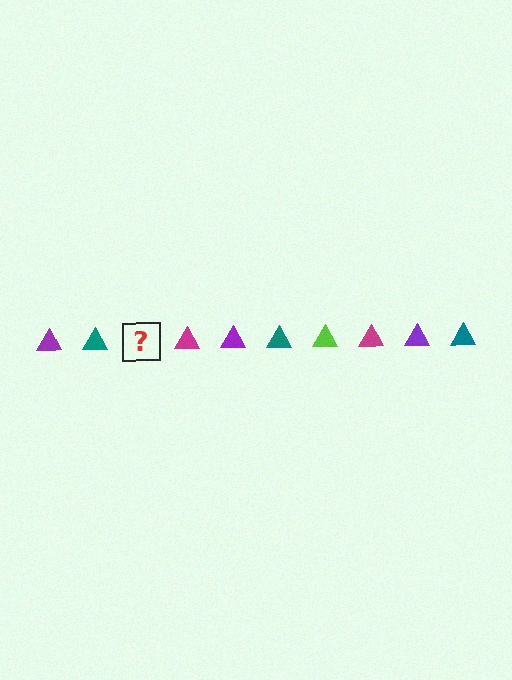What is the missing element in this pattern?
The missing element is a lime triangle.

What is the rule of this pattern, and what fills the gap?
The rule is that the pattern cycles through purple, teal, lime, magenta triangles. The gap should be filled with a lime triangle.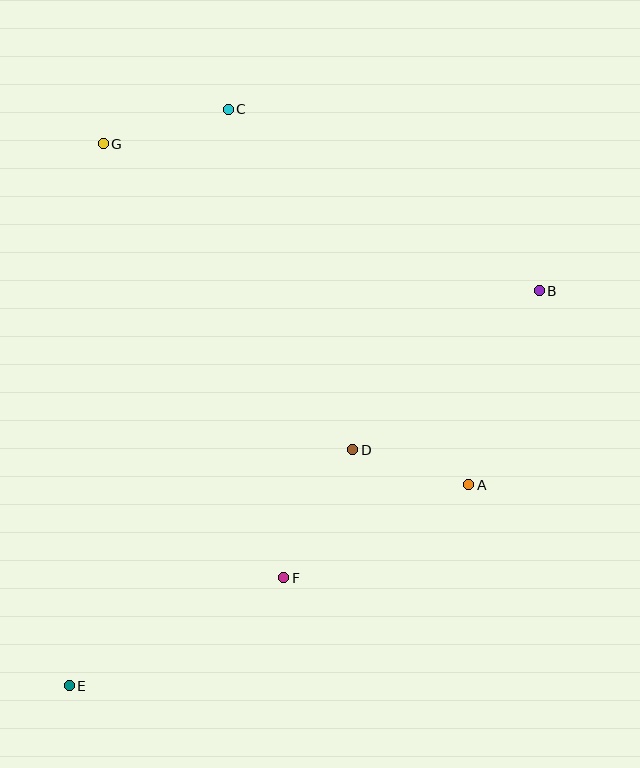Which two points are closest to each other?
Points A and D are closest to each other.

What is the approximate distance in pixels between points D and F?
The distance between D and F is approximately 145 pixels.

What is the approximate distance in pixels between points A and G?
The distance between A and G is approximately 500 pixels.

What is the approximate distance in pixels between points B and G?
The distance between B and G is approximately 460 pixels.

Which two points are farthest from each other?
Points B and E are farthest from each other.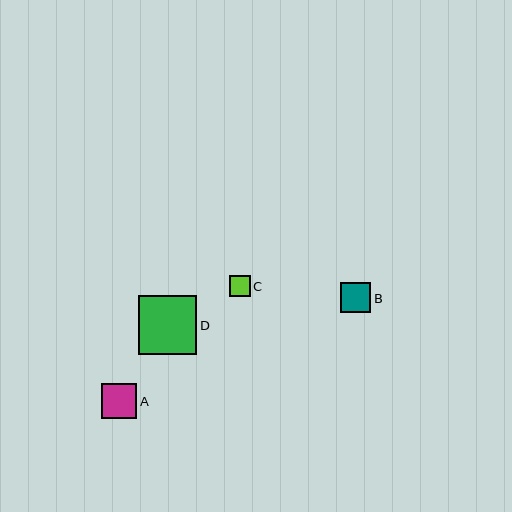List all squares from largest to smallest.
From largest to smallest: D, A, B, C.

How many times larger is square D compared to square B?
Square D is approximately 1.9 times the size of square B.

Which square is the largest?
Square D is the largest with a size of approximately 58 pixels.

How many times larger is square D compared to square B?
Square D is approximately 1.9 times the size of square B.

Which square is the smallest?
Square C is the smallest with a size of approximately 21 pixels.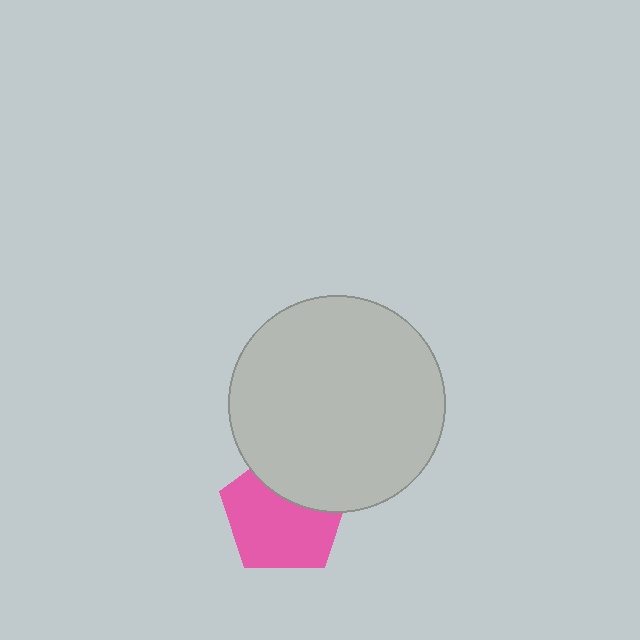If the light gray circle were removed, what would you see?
You would see the complete pink pentagon.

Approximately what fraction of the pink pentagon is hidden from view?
Roughly 33% of the pink pentagon is hidden behind the light gray circle.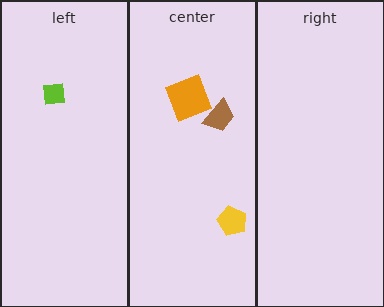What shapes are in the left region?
The lime square.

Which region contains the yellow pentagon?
The center region.